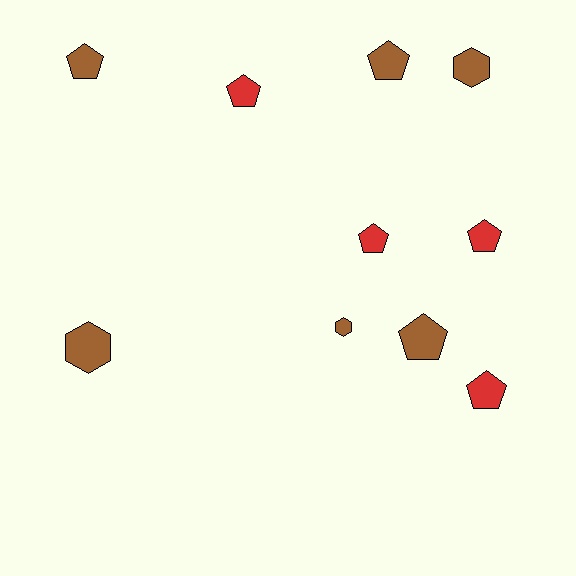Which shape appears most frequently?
Pentagon, with 7 objects.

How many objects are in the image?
There are 10 objects.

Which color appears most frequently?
Brown, with 6 objects.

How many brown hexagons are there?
There are 3 brown hexagons.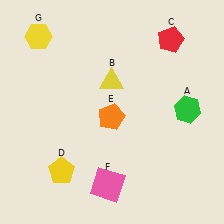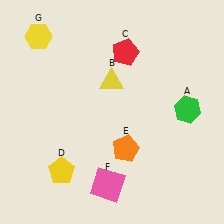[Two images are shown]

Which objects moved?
The objects that moved are: the red pentagon (C), the orange pentagon (E).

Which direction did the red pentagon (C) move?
The red pentagon (C) moved left.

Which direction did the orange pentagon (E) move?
The orange pentagon (E) moved down.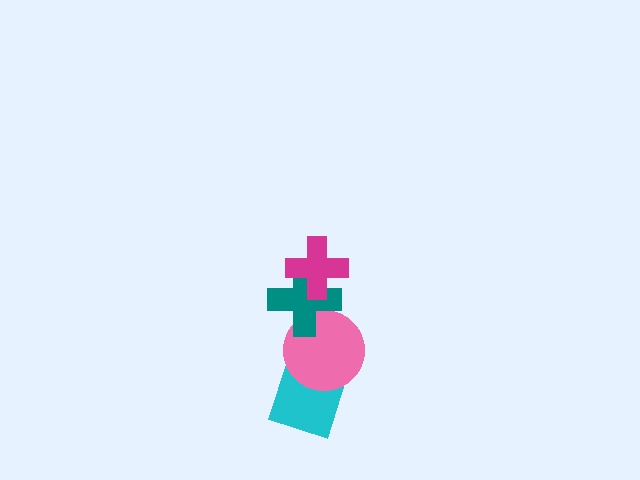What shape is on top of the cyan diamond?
The pink circle is on top of the cyan diamond.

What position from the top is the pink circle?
The pink circle is 3rd from the top.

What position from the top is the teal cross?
The teal cross is 2nd from the top.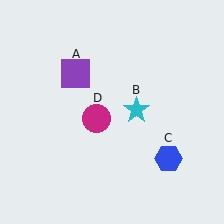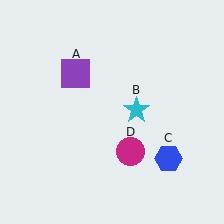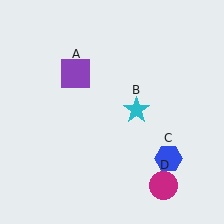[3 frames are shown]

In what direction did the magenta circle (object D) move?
The magenta circle (object D) moved down and to the right.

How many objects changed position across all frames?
1 object changed position: magenta circle (object D).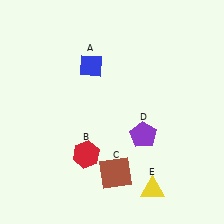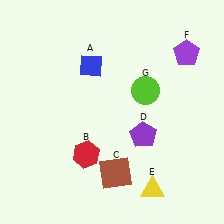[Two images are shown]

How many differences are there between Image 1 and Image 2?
There are 2 differences between the two images.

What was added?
A purple pentagon (F), a lime circle (G) were added in Image 2.